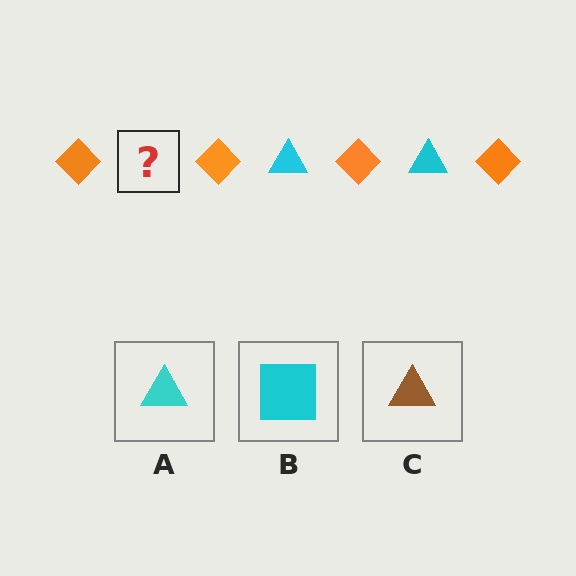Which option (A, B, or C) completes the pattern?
A.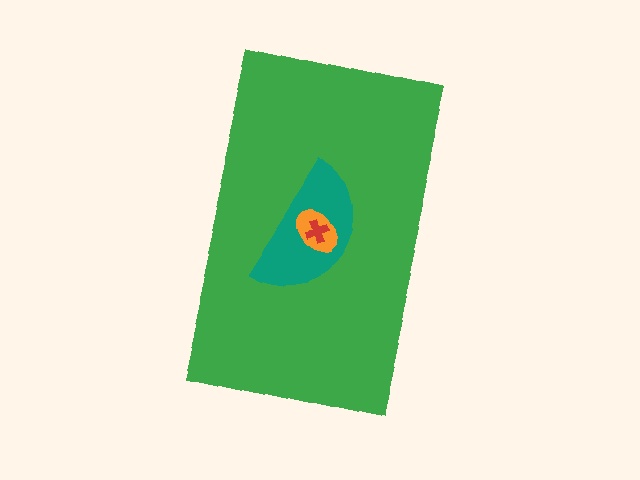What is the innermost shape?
The red cross.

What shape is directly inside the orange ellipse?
The red cross.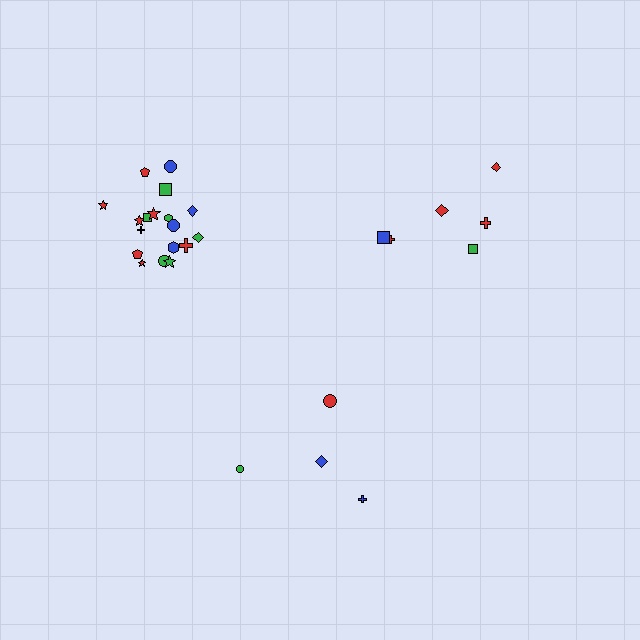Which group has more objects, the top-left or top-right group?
The top-left group.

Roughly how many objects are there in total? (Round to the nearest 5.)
Roughly 30 objects in total.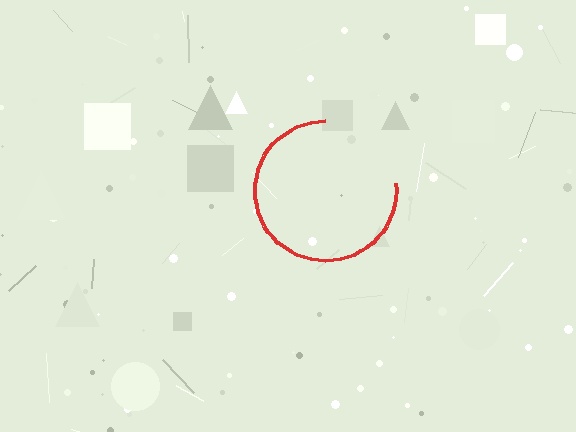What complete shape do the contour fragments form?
The contour fragments form a circle.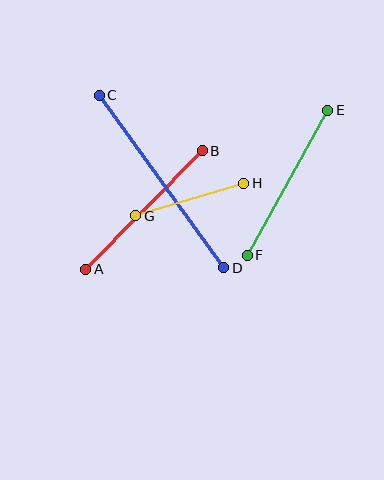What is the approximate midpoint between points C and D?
The midpoint is at approximately (161, 182) pixels.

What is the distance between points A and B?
The distance is approximately 167 pixels.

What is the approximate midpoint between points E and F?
The midpoint is at approximately (287, 183) pixels.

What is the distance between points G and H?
The distance is approximately 113 pixels.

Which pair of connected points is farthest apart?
Points C and D are farthest apart.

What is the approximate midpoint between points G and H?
The midpoint is at approximately (190, 200) pixels.